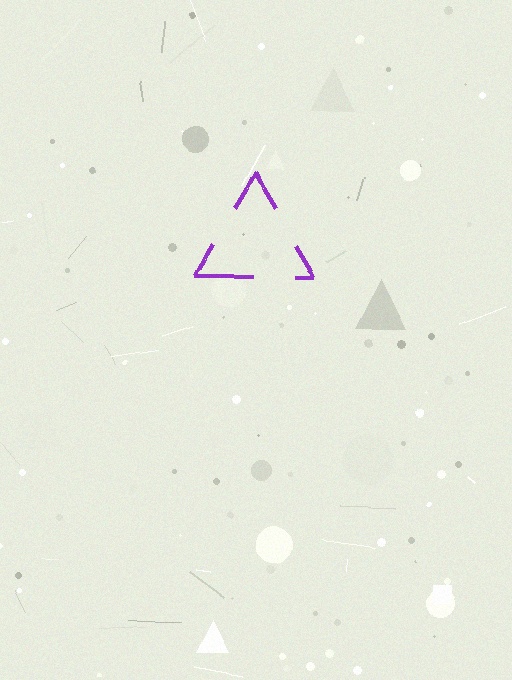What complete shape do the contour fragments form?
The contour fragments form a triangle.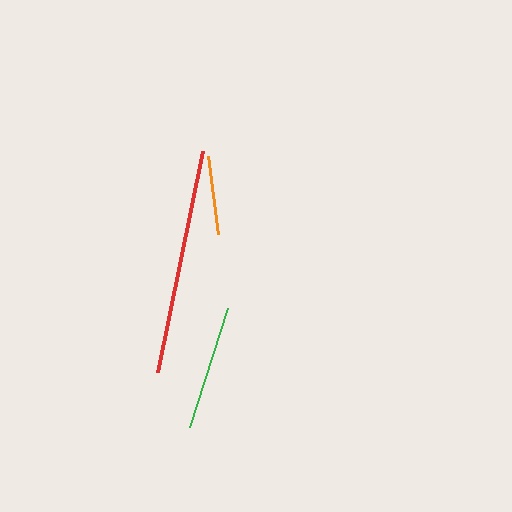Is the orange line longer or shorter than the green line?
The green line is longer than the orange line.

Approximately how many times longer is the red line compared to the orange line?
The red line is approximately 2.9 times the length of the orange line.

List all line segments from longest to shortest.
From longest to shortest: red, green, orange.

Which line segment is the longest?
The red line is the longest at approximately 226 pixels.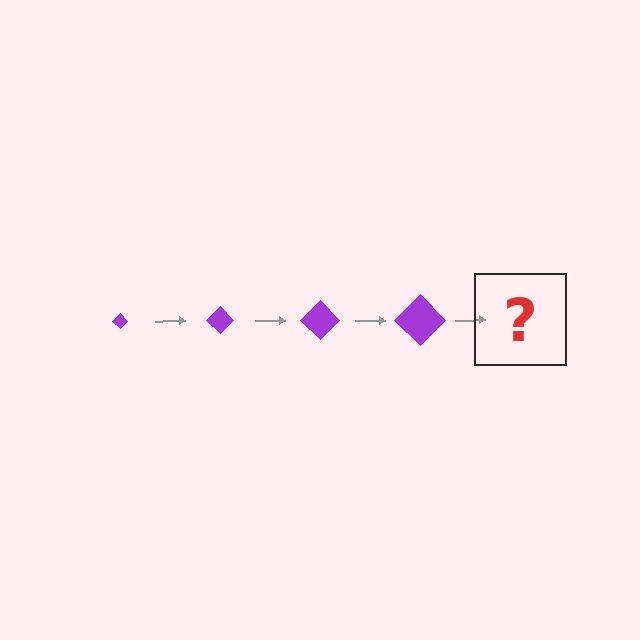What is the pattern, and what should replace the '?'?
The pattern is that the diamond gets progressively larger each step. The '?' should be a purple diamond, larger than the previous one.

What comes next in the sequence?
The next element should be a purple diamond, larger than the previous one.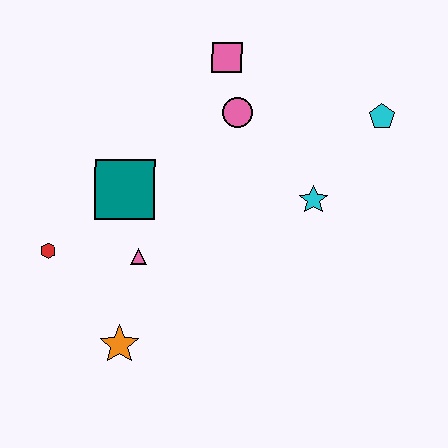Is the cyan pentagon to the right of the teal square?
Yes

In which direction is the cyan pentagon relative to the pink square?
The cyan pentagon is to the right of the pink square.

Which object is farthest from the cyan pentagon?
The red hexagon is farthest from the cyan pentagon.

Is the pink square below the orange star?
No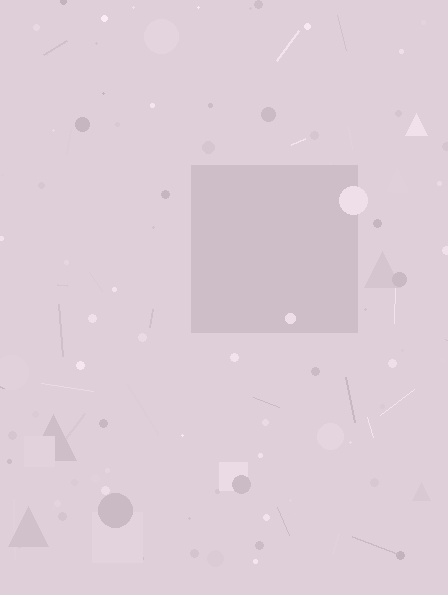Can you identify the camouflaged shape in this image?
The camouflaged shape is a square.